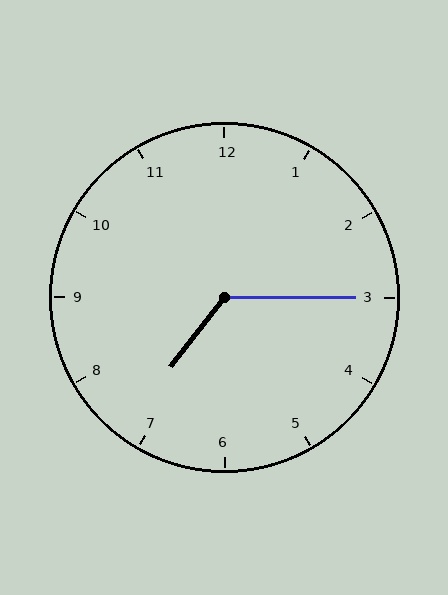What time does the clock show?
7:15.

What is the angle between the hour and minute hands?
Approximately 128 degrees.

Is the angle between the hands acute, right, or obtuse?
It is obtuse.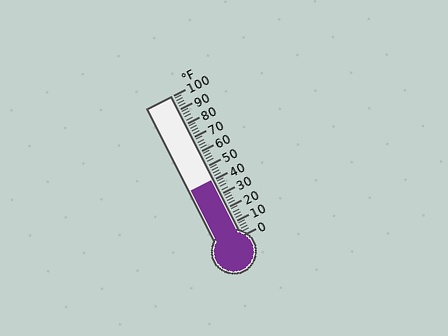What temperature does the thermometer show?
The thermometer shows approximately 40°F.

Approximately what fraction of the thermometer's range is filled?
The thermometer is filled to approximately 40% of its range.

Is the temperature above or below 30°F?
The temperature is above 30°F.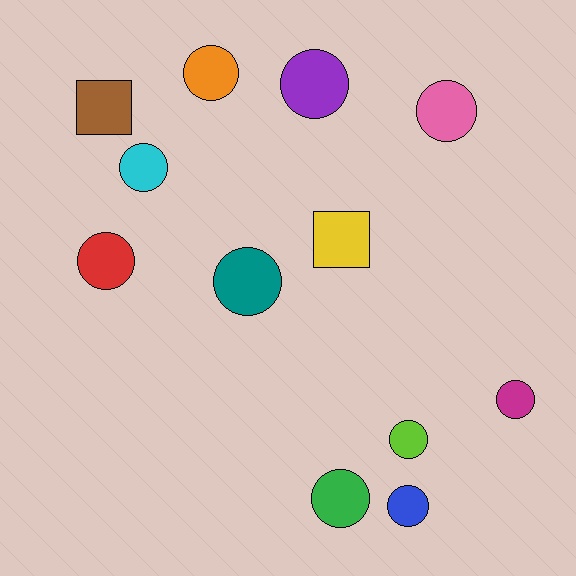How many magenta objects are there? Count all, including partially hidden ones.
There is 1 magenta object.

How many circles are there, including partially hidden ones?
There are 10 circles.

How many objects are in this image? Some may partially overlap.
There are 12 objects.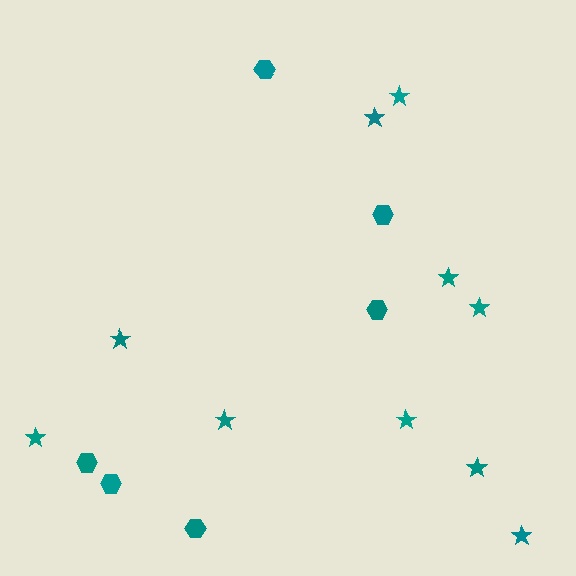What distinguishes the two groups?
There are 2 groups: one group of stars (10) and one group of hexagons (6).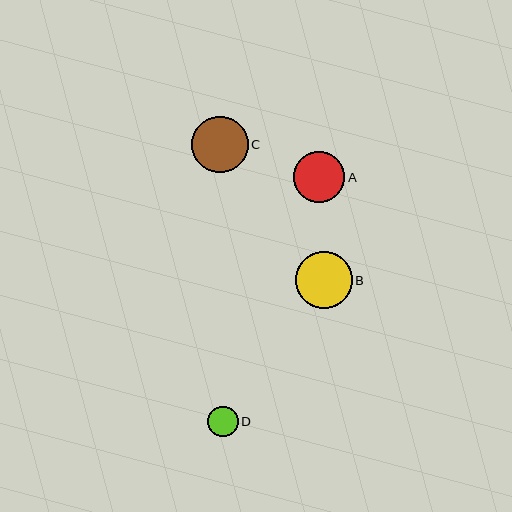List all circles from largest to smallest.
From largest to smallest: B, C, A, D.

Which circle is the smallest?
Circle D is the smallest with a size of approximately 30 pixels.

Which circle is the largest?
Circle B is the largest with a size of approximately 57 pixels.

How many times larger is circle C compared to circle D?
Circle C is approximately 1.9 times the size of circle D.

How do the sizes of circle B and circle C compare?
Circle B and circle C are approximately the same size.